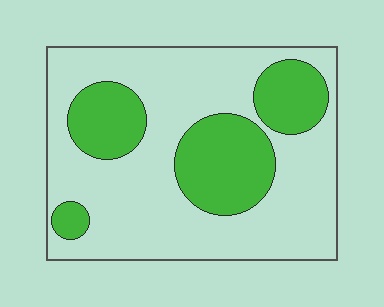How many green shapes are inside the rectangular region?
4.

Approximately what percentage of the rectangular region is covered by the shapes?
Approximately 30%.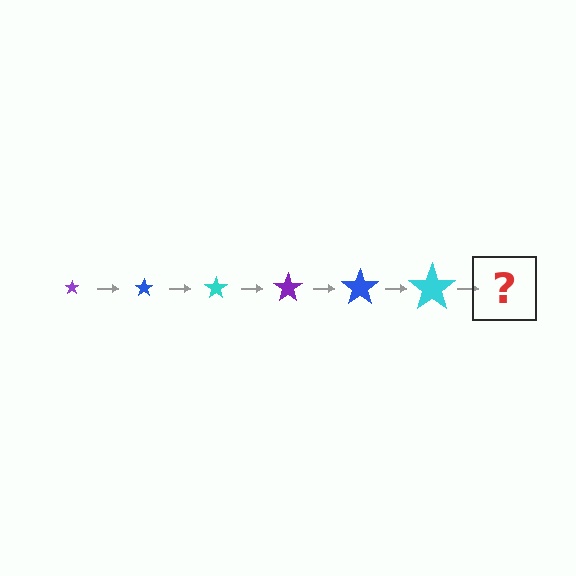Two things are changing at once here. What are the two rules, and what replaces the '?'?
The two rules are that the star grows larger each step and the color cycles through purple, blue, and cyan. The '?' should be a purple star, larger than the previous one.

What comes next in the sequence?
The next element should be a purple star, larger than the previous one.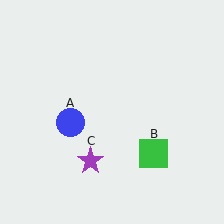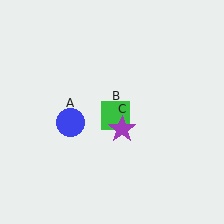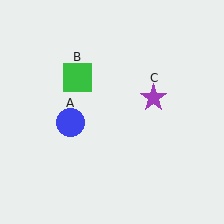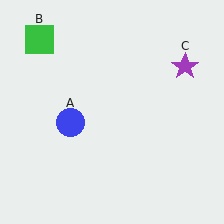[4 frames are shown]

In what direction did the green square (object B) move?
The green square (object B) moved up and to the left.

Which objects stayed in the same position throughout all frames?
Blue circle (object A) remained stationary.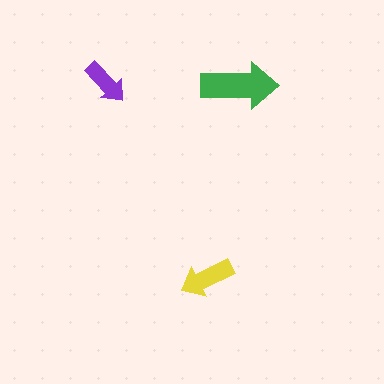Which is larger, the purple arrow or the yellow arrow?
The yellow one.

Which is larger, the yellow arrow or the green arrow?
The green one.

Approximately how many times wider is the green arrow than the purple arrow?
About 1.5 times wider.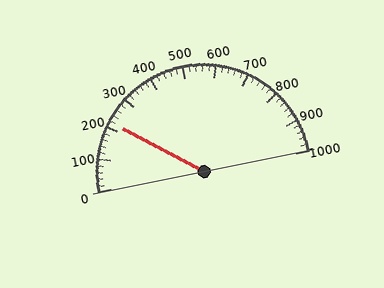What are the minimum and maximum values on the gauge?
The gauge ranges from 0 to 1000.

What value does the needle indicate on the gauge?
The needle indicates approximately 220.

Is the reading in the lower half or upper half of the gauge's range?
The reading is in the lower half of the range (0 to 1000).